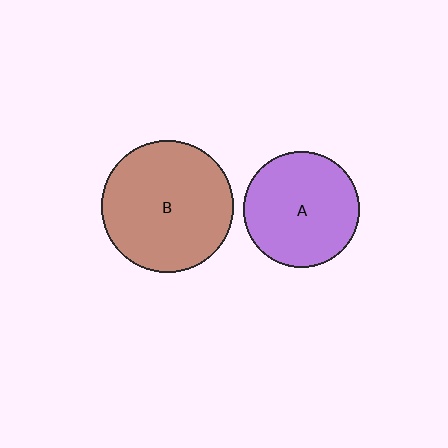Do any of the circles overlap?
No, none of the circles overlap.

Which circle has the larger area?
Circle B (brown).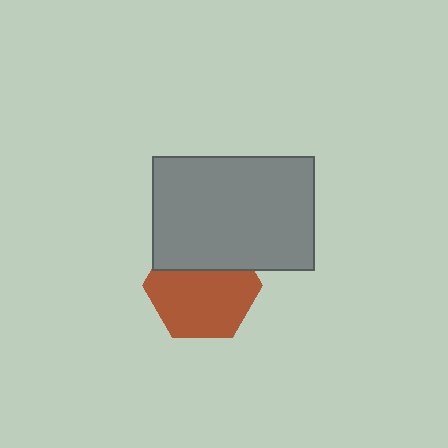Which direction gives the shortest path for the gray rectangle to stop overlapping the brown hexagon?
Moving up gives the shortest separation.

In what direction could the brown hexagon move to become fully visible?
The brown hexagon could move down. That would shift it out from behind the gray rectangle entirely.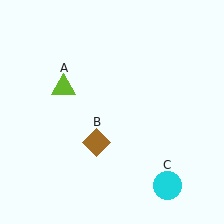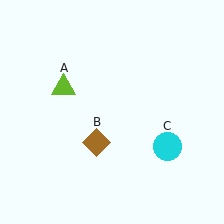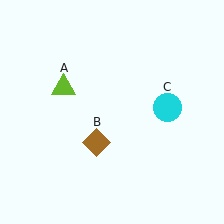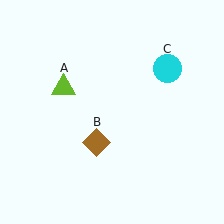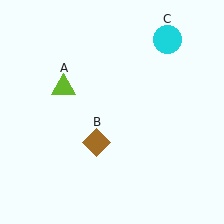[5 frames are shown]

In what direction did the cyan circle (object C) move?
The cyan circle (object C) moved up.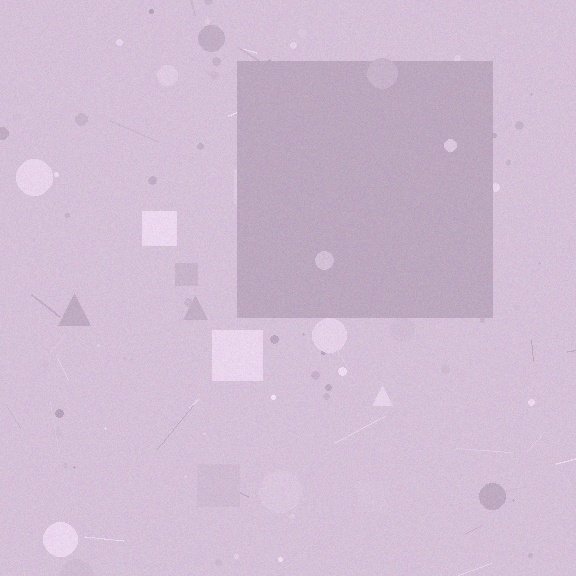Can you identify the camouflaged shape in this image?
The camouflaged shape is a square.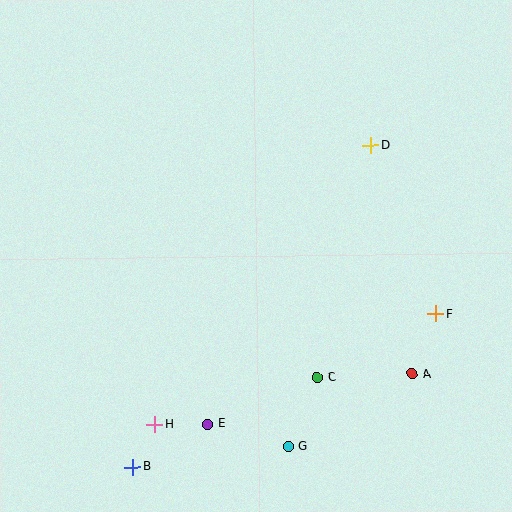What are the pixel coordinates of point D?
Point D is at (370, 145).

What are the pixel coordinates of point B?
Point B is at (133, 467).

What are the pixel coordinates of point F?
Point F is at (436, 314).